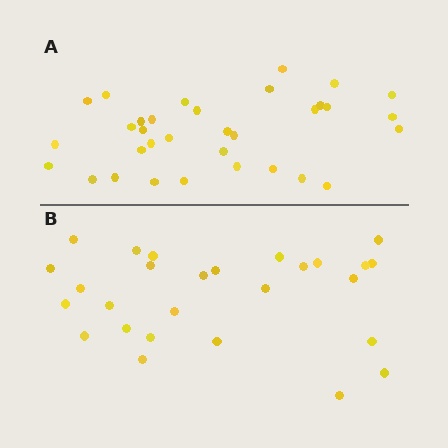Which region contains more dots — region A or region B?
Region A (the top region) has more dots.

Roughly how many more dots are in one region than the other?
Region A has about 6 more dots than region B.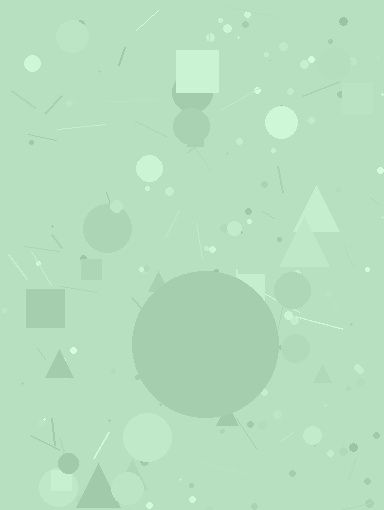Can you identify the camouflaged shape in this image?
The camouflaged shape is a circle.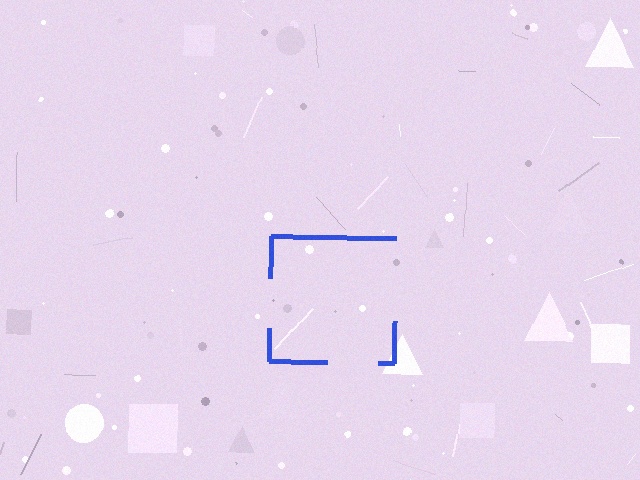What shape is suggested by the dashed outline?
The dashed outline suggests a square.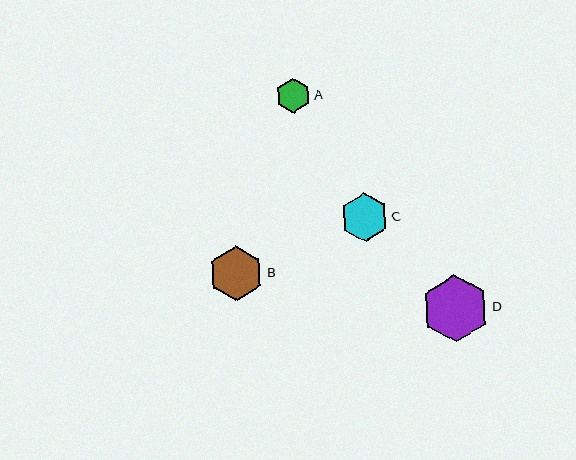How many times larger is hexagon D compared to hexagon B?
Hexagon D is approximately 1.2 times the size of hexagon B.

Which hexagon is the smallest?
Hexagon A is the smallest with a size of approximately 35 pixels.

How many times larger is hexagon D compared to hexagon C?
Hexagon D is approximately 1.4 times the size of hexagon C.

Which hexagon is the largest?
Hexagon D is the largest with a size of approximately 67 pixels.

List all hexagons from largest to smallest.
From largest to smallest: D, B, C, A.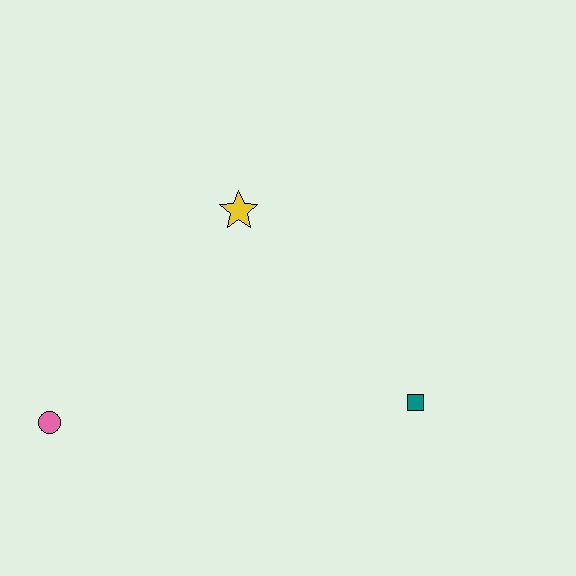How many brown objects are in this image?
There are no brown objects.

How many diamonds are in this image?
There are no diamonds.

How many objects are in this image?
There are 3 objects.